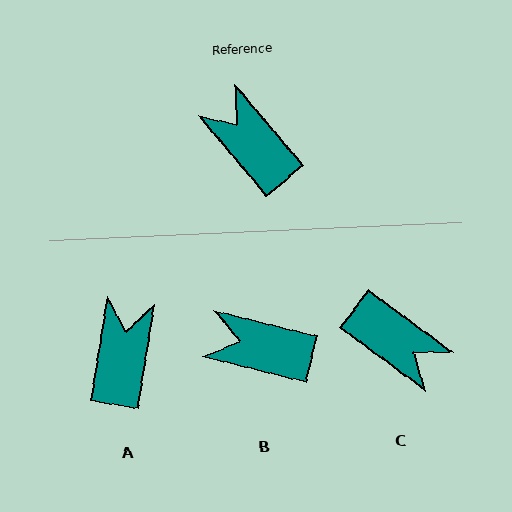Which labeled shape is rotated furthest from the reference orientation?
C, about 167 degrees away.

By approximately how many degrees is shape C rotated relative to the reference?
Approximately 167 degrees clockwise.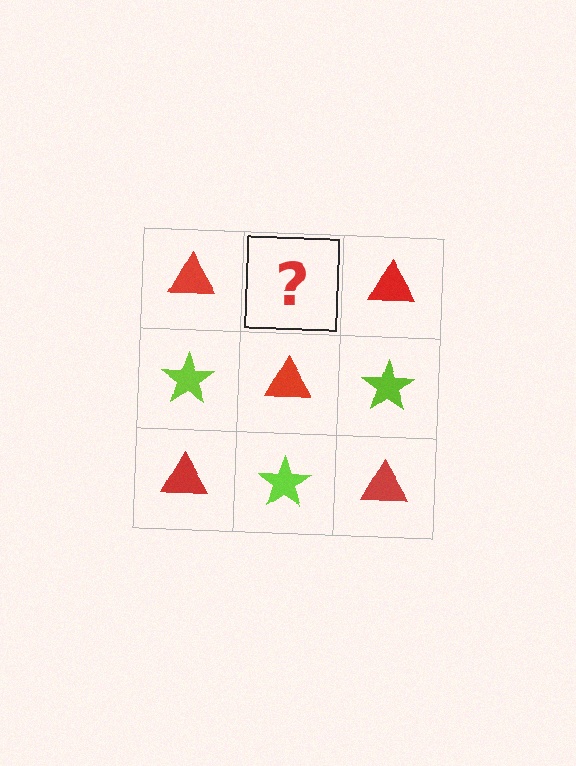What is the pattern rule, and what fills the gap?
The rule is that it alternates red triangle and lime star in a checkerboard pattern. The gap should be filled with a lime star.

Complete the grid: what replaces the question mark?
The question mark should be replaced with a lime star.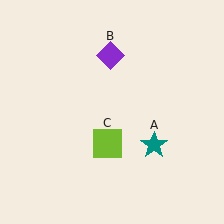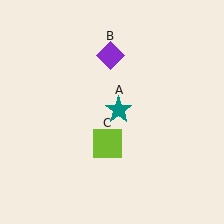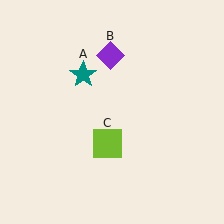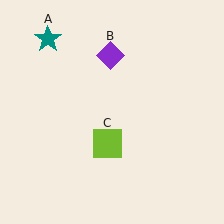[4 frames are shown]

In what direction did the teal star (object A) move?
The teal star (object A) moved up and to the left.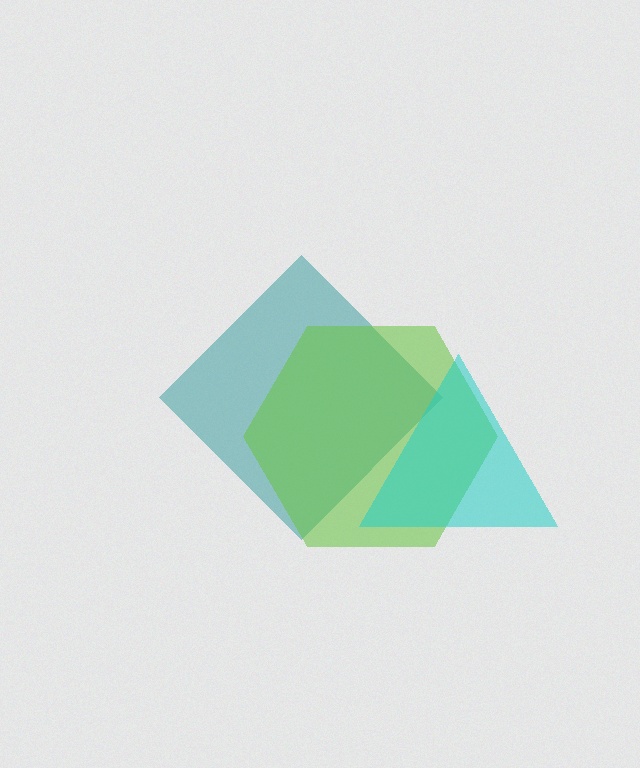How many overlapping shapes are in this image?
There are 3 overlapping shapes in the image.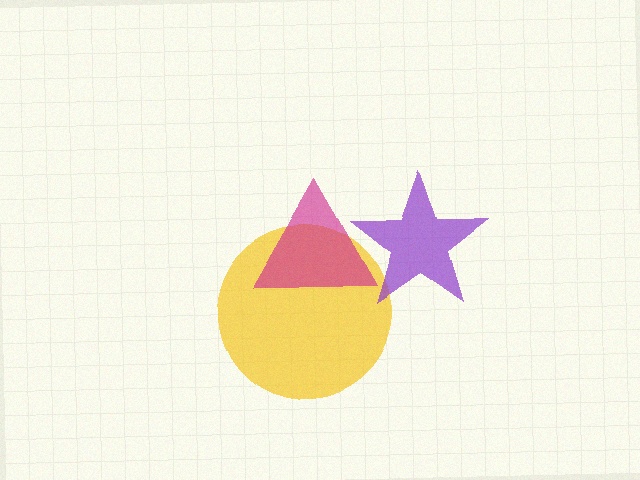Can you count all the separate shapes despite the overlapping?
Yes, there are 3 separate shapes.